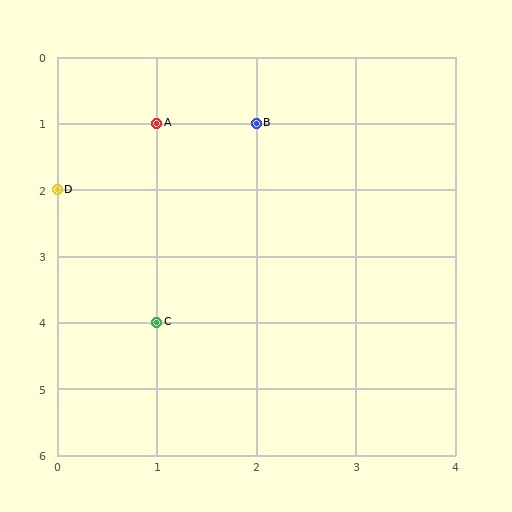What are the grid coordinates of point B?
Point B is at grid coordinates (2, 1).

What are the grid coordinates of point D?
Point D is at grid coordinates (0, 2).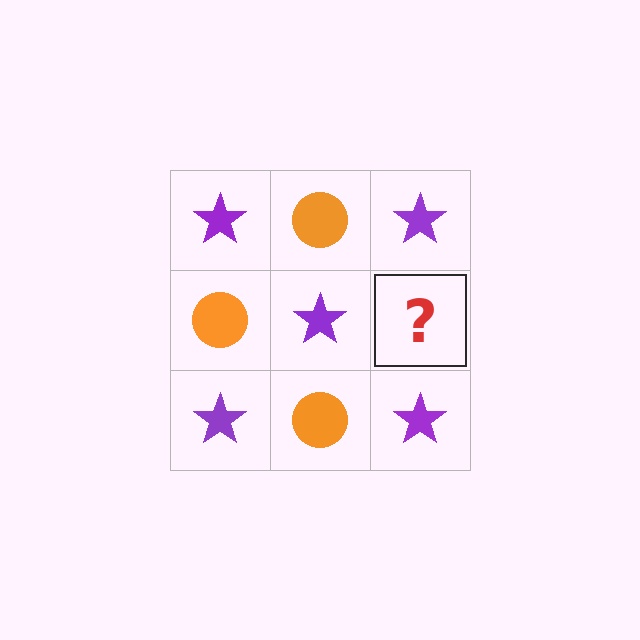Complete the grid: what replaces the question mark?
The question mark should be replaced with an orange circle.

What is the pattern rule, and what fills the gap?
The rule is that it alternates purple star and orange circle in a checkerboard pattern. The gap should be filled with an orange circle.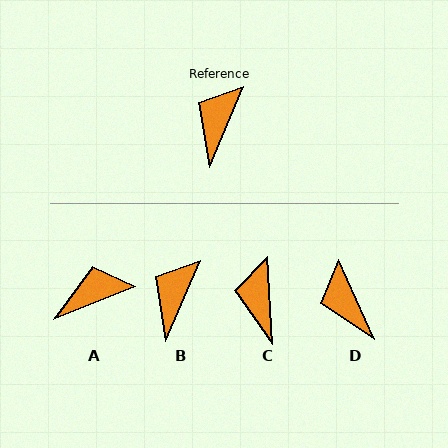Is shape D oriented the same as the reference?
No, it is off by about 48 degrees.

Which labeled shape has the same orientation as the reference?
B.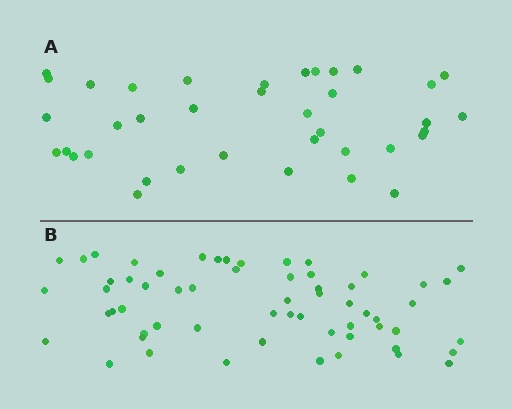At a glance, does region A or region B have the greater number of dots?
Region B (the bottom region) has more dots.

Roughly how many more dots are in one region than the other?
Region B has approximately 20 more dots than region A.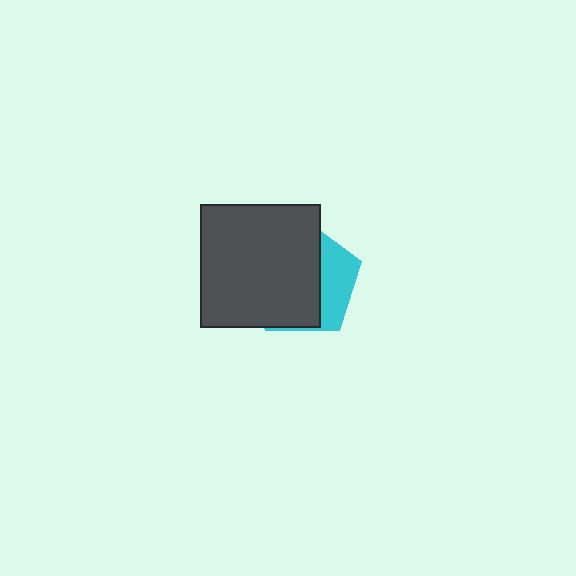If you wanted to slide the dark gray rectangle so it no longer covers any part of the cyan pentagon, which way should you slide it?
Slide it left — that is the most direct way to separate the two shapes.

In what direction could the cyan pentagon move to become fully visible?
The cyan pentagon could move right. That would shift it out from behind the dark gray rectangle entirely.